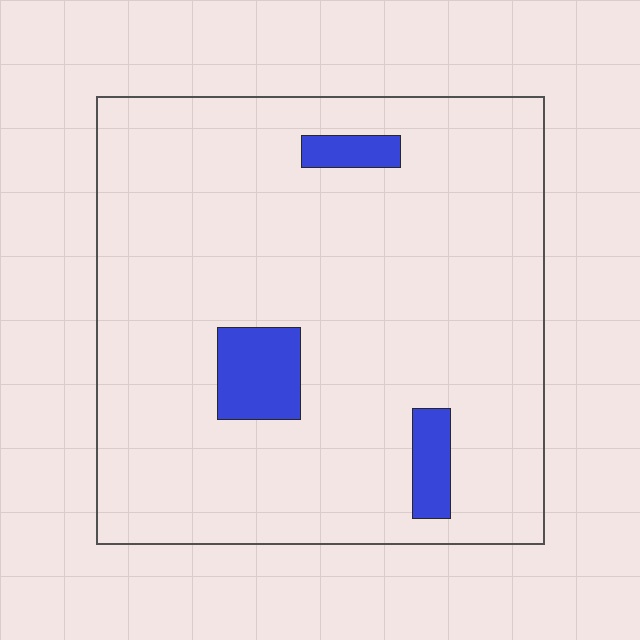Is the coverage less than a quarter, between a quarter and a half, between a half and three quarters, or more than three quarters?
Less than a quarter.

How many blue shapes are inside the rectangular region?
3.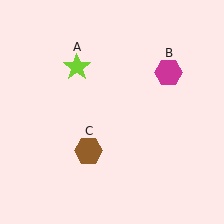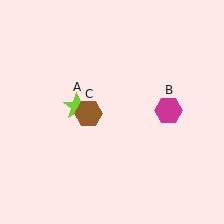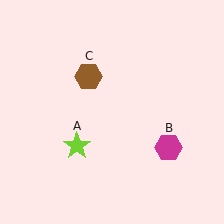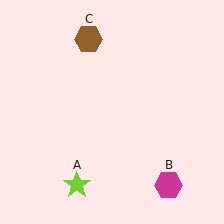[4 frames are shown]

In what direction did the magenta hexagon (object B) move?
The magenta hexagon (object B) moved down.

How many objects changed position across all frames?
3 objects changed position: lime star (object A), magenta hexagon (object B), brown hexagon (object C).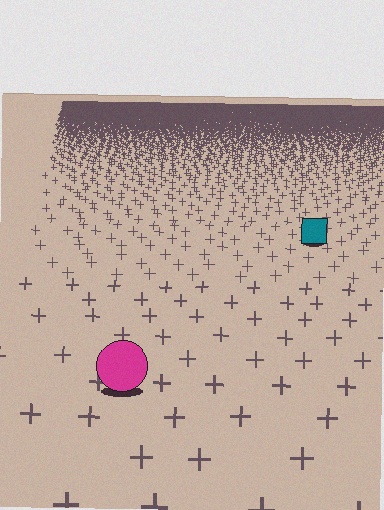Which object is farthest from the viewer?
The teal square is farthest from the viewer. It appears smaller and the ground texture around it is denser.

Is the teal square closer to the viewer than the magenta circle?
No. The magenta circle is closer — you can tell from the texture gradient: the ground texture is coarser near it.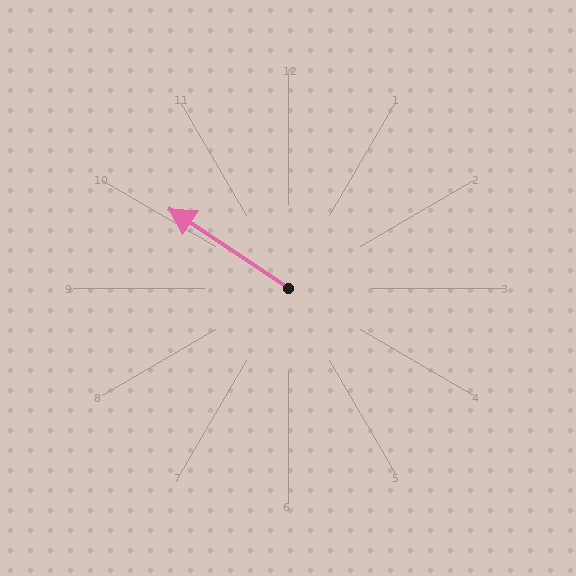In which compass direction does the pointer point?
Northwest.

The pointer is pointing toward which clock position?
Roughly 10 o'clock.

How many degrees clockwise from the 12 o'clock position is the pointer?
Approximately 304 degrees.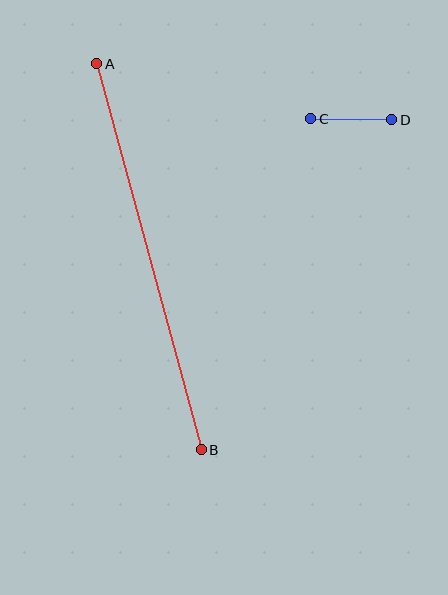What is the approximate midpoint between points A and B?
The midpoint is at approximately (149, 257) pixels.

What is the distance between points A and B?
The distance is approximately 400 pixels.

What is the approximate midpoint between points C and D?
The midpoint is at approximately (351, 119) pixels.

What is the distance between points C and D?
The distance is approximately 81 pixels.